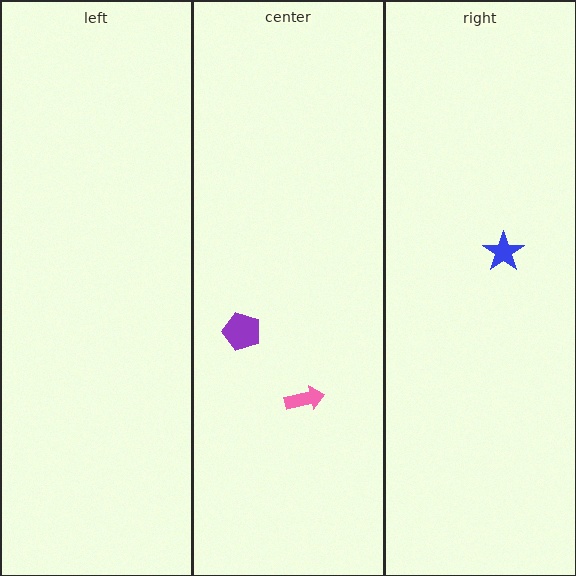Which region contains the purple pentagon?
The center region.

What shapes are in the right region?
The blue star.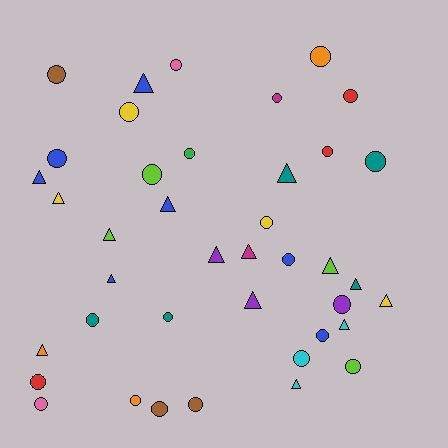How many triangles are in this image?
There are 16 triangles.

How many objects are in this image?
There are 40 objects.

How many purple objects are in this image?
There are 3 purple objects.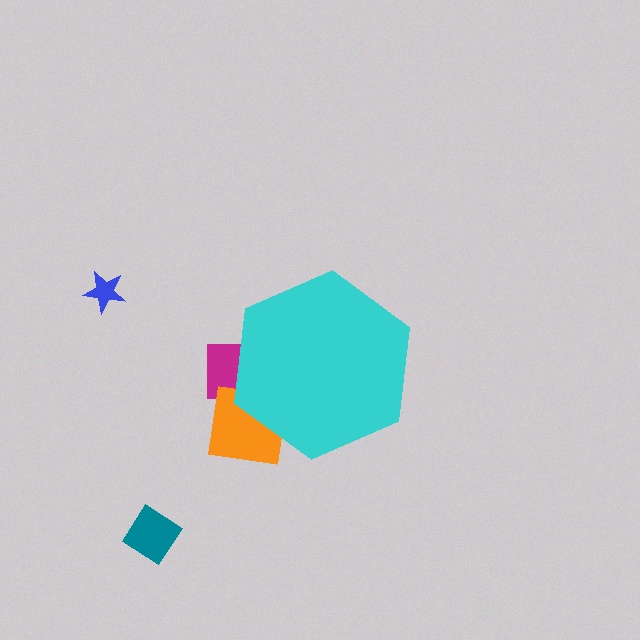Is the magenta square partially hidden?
Yes, the magenta square is partially hidden behind the cyan hexagon.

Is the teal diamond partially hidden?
No, the teal diamond is fully visible.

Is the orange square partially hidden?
Yes, the orange square is partially hidden behind the cyan hexagon.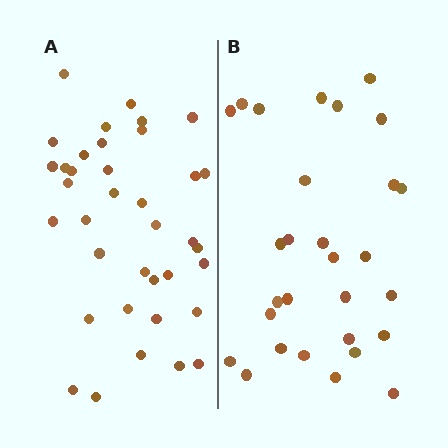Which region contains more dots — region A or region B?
Region A (the left region) has more dots.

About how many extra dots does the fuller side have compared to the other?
Region A has roughly 8 or so more dots than region B.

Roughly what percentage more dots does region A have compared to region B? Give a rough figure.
About 30% more.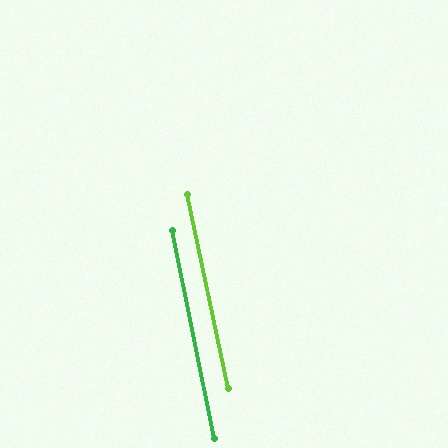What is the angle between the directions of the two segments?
Approximately 0 degrees.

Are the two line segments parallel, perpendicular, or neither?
Parallel — their directions differ by only 0.4°.